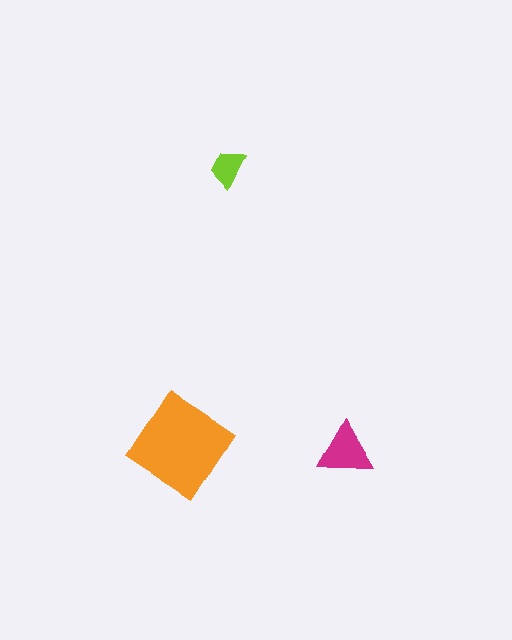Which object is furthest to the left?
The orange diamond is leftmost.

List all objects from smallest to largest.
The lime trapezoid, the magenta triangle, the orange diamond.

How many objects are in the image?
There are 3 objects in the image.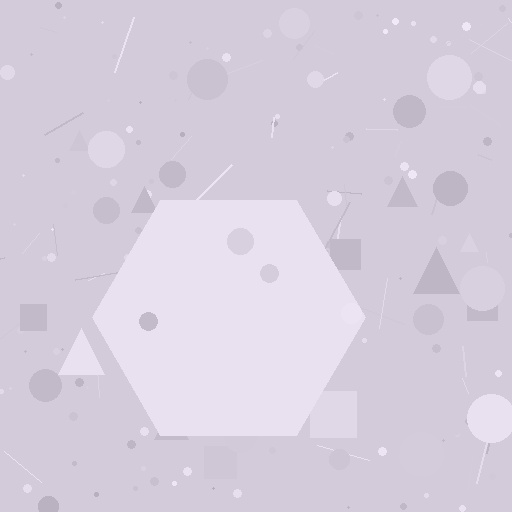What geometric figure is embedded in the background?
A hexagon is embedded in the background.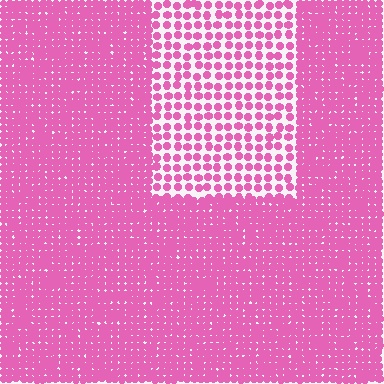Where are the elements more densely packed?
The elements are more densely packed outside the rectangle boundary.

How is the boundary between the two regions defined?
The boundary is defined by a change in element density (approximately 2.4x ratio). All elements are the same color, size, and shape.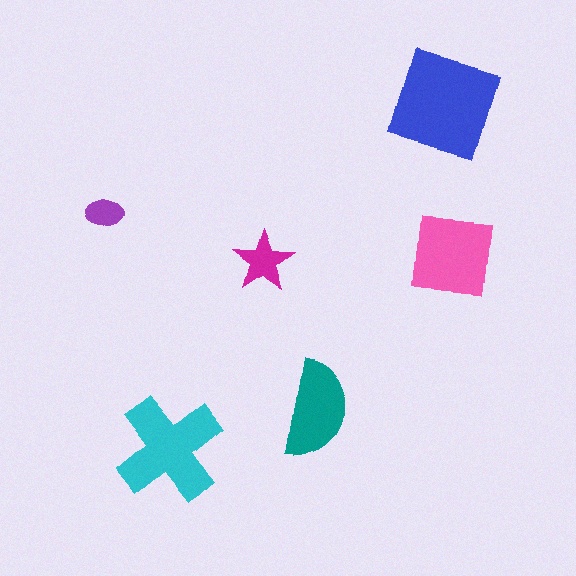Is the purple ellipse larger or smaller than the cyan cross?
Smaller.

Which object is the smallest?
The purple ellipse.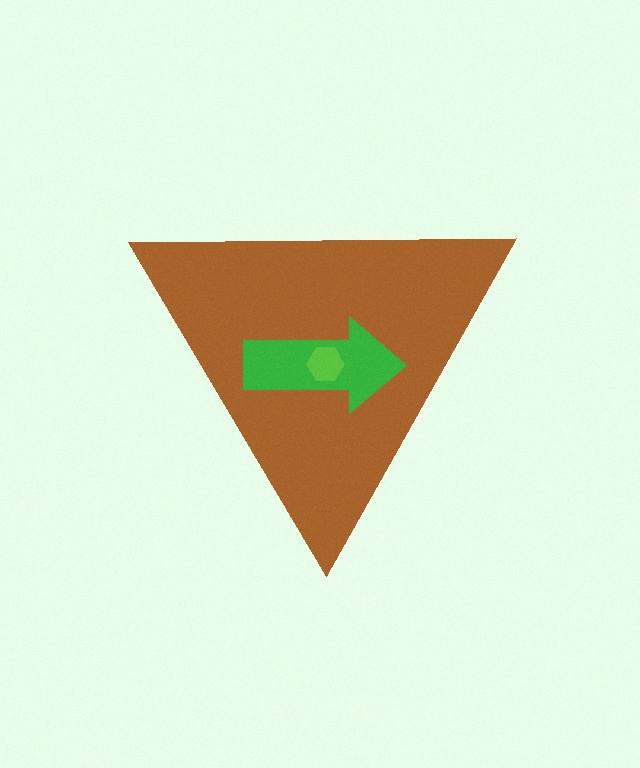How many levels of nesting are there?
3.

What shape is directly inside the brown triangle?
The green arrow.